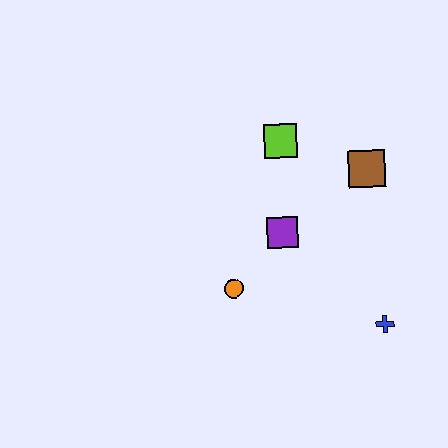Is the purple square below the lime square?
Yes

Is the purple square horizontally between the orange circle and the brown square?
Yes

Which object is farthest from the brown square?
The orange circle is farthest from the brown square.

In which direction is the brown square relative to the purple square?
The brown square is to the right of the purple square.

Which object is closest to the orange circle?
The purple square is closest to the orange circle.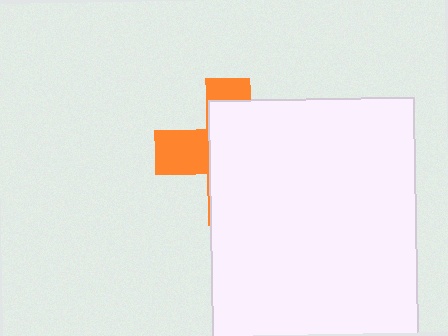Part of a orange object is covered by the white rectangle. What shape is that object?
It is a cross.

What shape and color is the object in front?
The object in front is a white rectangle.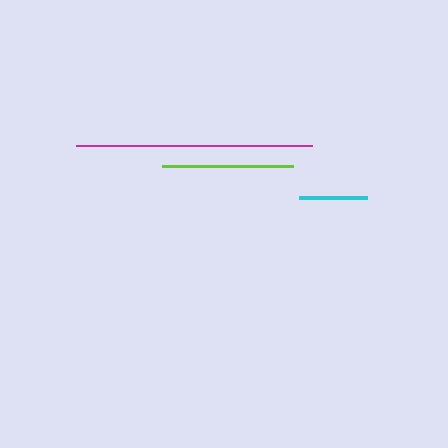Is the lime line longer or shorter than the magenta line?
The magenta line is longer than the lime line.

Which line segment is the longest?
The magenta line is the longest at approximately 235 pixels.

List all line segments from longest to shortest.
From longest to shortest: magenta, lime, cyan.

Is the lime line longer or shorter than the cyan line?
The lime line is longer than the cyan line.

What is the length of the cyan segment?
The cyan segment is approximately 67 pixels long.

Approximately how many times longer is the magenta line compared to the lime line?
The magenta line is approximately 1.8 times the length of the lime line.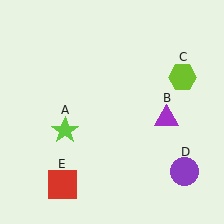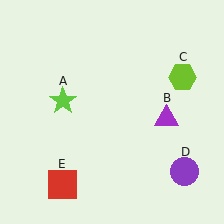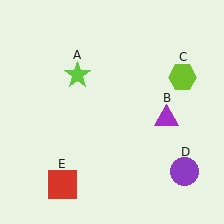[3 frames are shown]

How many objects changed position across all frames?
1 object changed position: lime star (object A).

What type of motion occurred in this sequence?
The lime star (object A) rotated clockwise around the center of the scene.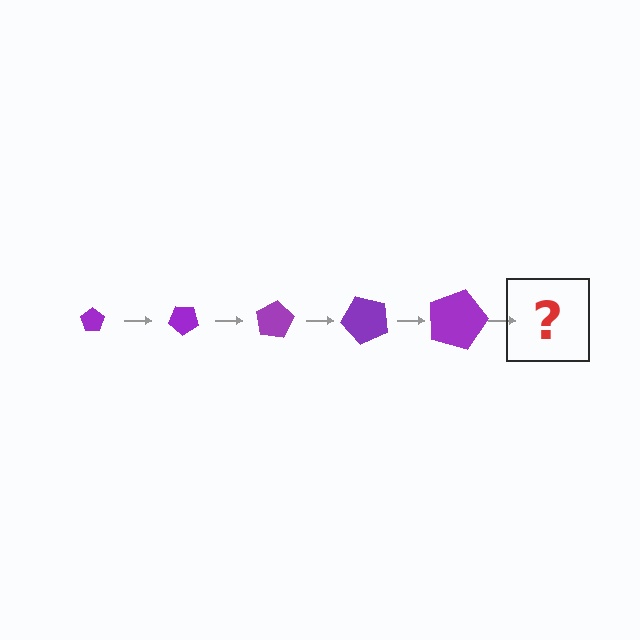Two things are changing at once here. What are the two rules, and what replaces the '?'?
The two rules are that the pentagon grows larger each step and it rotates 40 degrees each step. The '?' should be a pentagon, larger than the previous one and rotated 200 degrees from the start.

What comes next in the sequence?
The next element should be a pentagon, larger than the previous one and rotated 200 degrees from the start.